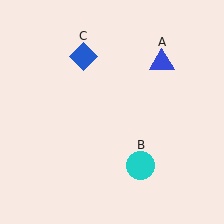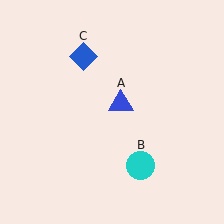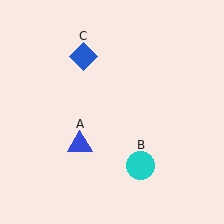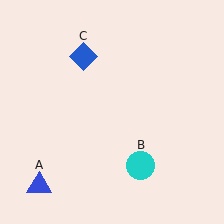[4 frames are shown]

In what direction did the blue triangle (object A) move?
The blue triangle (object A) moved down and to the left.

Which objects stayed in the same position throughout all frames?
Cyan circle (object B) and blue diamond (object C) remained stationary.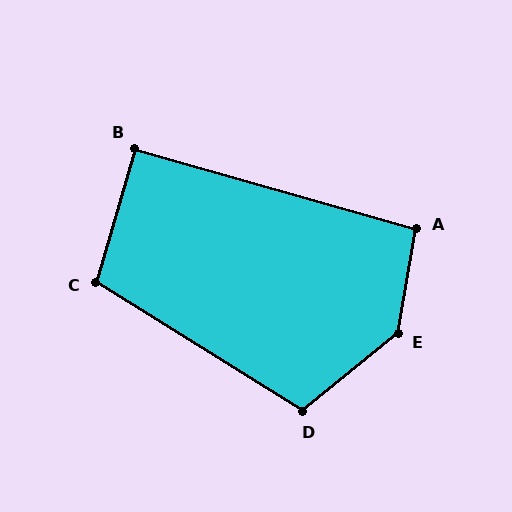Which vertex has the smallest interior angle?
B, at approximately 90 degrees.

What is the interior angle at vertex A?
Approximately 97 degrees (obtuse).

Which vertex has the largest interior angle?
E, at approximately 138 degrees.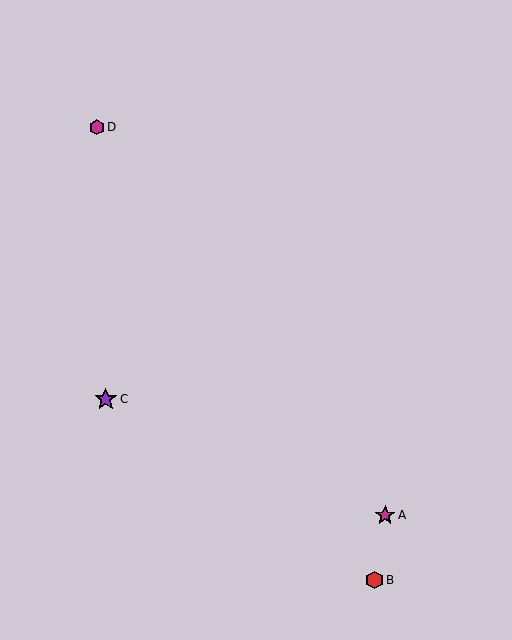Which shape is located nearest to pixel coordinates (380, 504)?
The magenta star (labeled A) at (385, 515) is nearest to that location.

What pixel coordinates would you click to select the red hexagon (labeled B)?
Click at (374, 580) to select the red hexagon B.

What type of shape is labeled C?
Shape C is a purple star.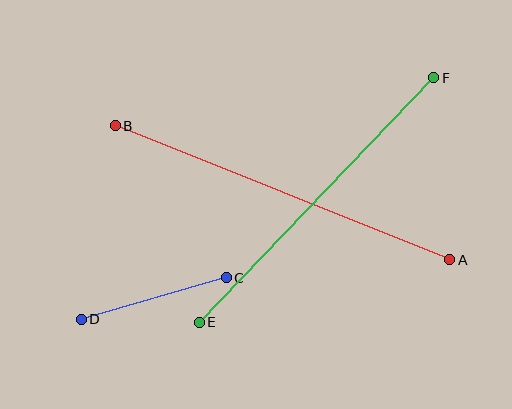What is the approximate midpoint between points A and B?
The midpoint is at approximately (282, 193) pixels.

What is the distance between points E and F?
The distance is approximately 339 pixels.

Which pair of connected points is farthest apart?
Points A and B are farthest apart.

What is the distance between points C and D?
The distance is approximately 151 pixels.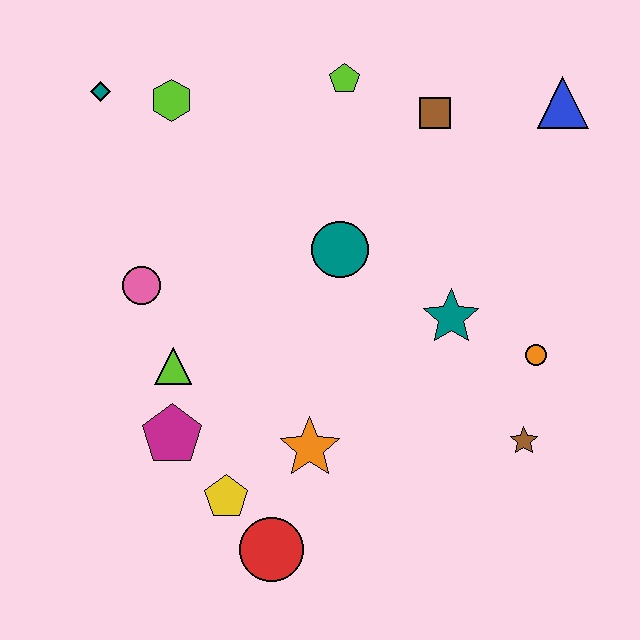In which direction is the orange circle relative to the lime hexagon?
The orange circle is to the right of the lime hexagon.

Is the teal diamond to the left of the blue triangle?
Yes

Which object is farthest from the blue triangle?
The red circle is farthest from the blue triangle.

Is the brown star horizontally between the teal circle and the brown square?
No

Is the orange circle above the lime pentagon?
No